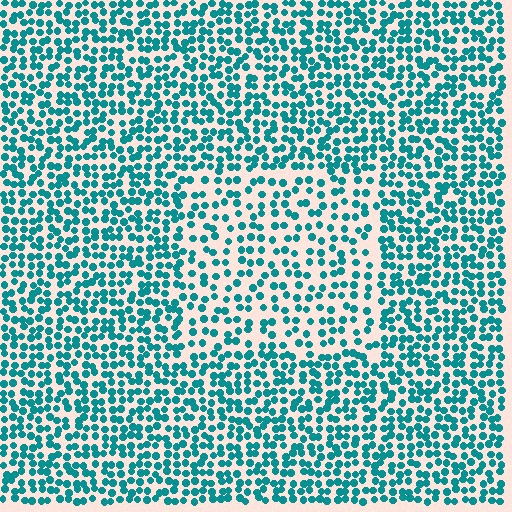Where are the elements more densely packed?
The elements are more densely packed outside the rectangle boundary.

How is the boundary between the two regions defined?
The boundary is defined by a change in element density (approximately 1.7x ratio). All elements are the same color, size, and shape.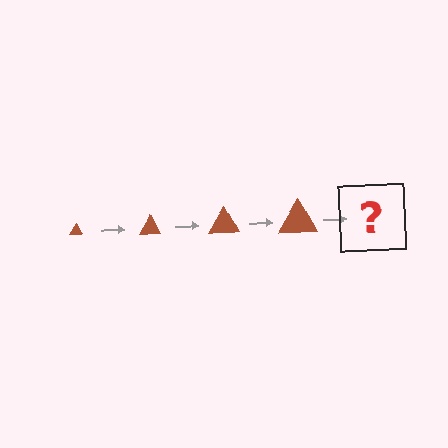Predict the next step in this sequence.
The next step is a brown triangle, larger than the previous one.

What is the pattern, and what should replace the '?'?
The pattern is that the triangle gets progressively larger each step. The '?' should be a brown triangle, larger than the previous one.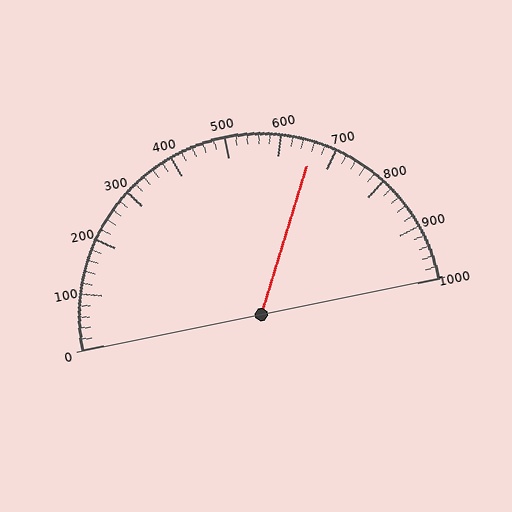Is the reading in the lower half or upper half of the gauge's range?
The reading is in the upper half of the range (0 to 1000).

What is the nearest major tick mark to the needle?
The nearest major tick mark is 700.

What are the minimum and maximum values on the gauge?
The gauge ranges from 0 to 1000.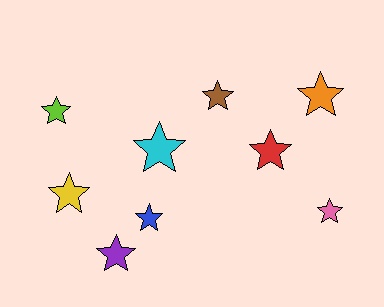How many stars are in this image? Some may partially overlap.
There are 9 stars.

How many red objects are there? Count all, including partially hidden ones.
There is 1 red object.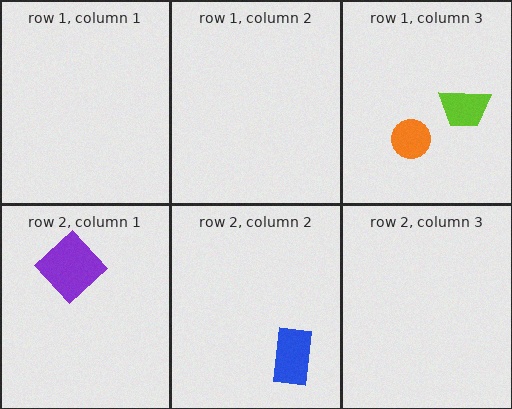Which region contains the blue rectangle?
The row 2, column 2 region.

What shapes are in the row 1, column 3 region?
The orange circle, the lime trapezoid.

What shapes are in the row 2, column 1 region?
The purple diamond.